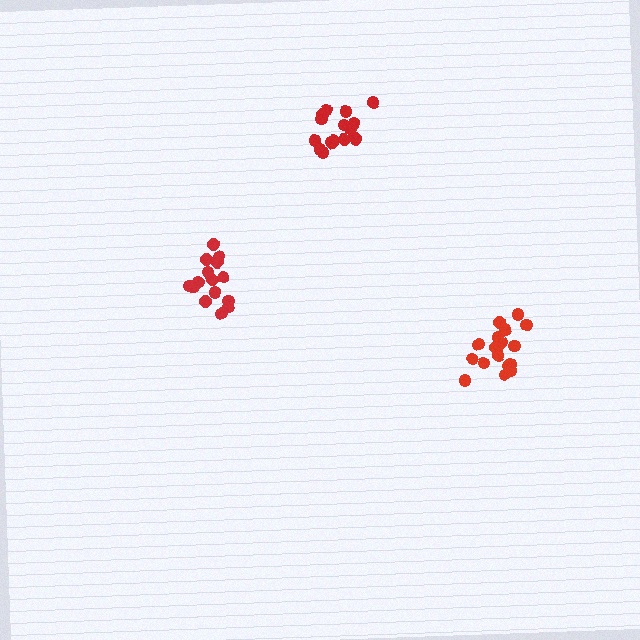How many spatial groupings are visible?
There are 3 spatial groupings.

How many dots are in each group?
Group 1: 18 dots, Group 2: 17 dots, Group 3: 16 dots (51 total).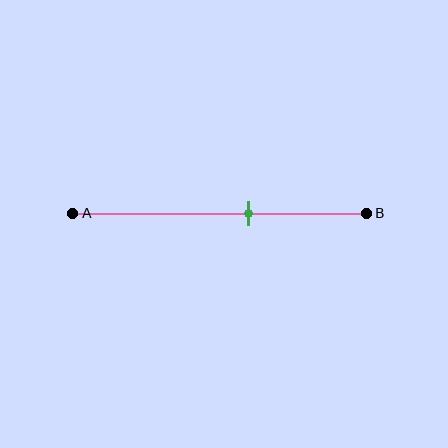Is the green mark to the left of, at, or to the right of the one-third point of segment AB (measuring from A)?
The green mark is to the right of the one-third point of segment AB.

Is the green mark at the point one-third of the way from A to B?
No, the mark is at about 60% from A, not at the 33% one-third point.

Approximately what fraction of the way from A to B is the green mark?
The green mark is approximately 60% of the way from A to B.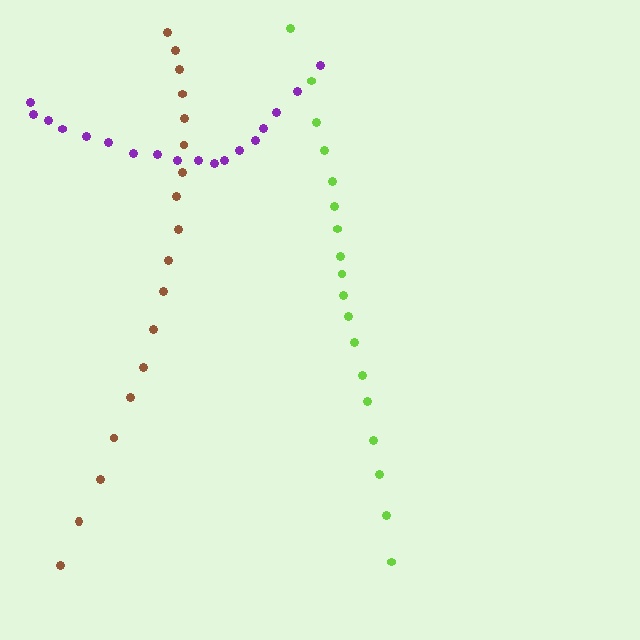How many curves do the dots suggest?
There are 3 distinct paths.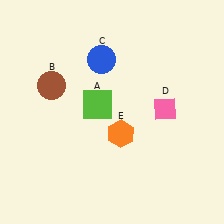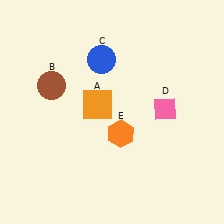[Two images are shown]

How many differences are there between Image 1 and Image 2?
There is 1 difference between the two images.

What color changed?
The square (A) changed from lime in Image 1 to orange in Image 2.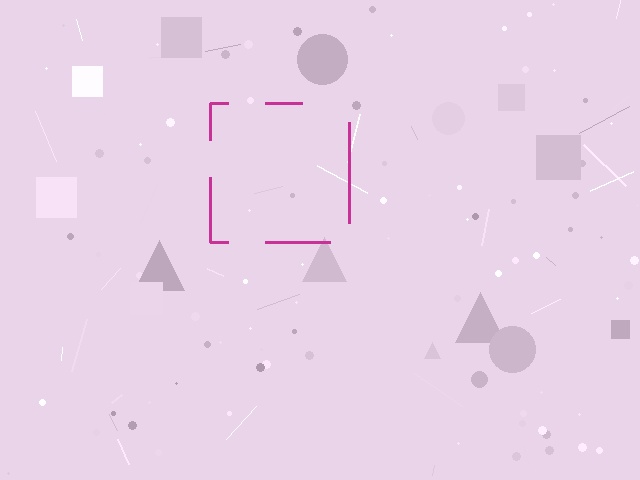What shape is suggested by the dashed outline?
The dashed outline suggests a square.